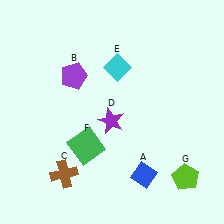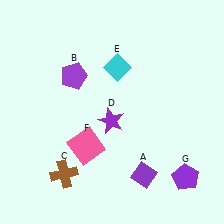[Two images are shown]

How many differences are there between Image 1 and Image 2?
There are 3 differences between the two images.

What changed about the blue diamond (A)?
In Image 1, A is blue. In Image 2, it changed to purple.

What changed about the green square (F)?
In Image 1, F is green. In Image 2, it changed to pink.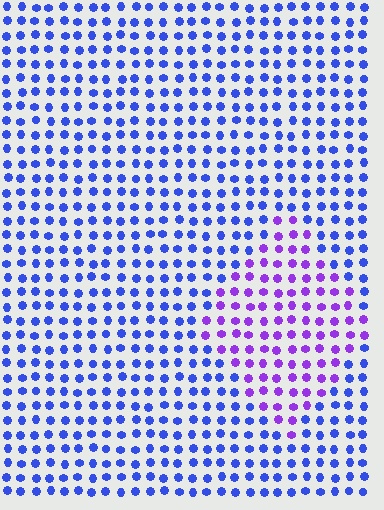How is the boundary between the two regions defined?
The boundary is defined purely by a slight shift in hue (about 43 degrees). Spacing, size, and orientation are identical on both sides.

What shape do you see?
I see a diamond.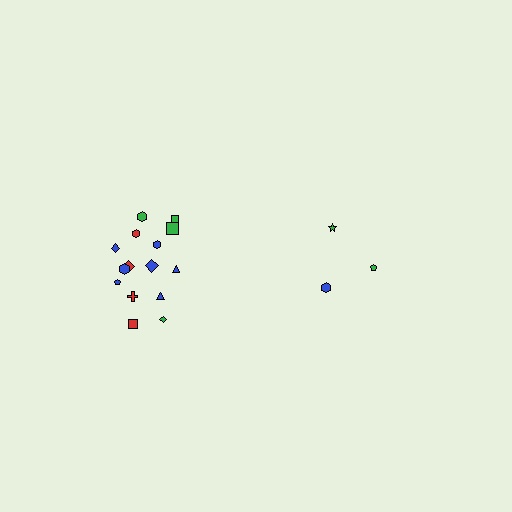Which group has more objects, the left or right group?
The left group.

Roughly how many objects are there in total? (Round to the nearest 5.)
Roughly 20 objects in total.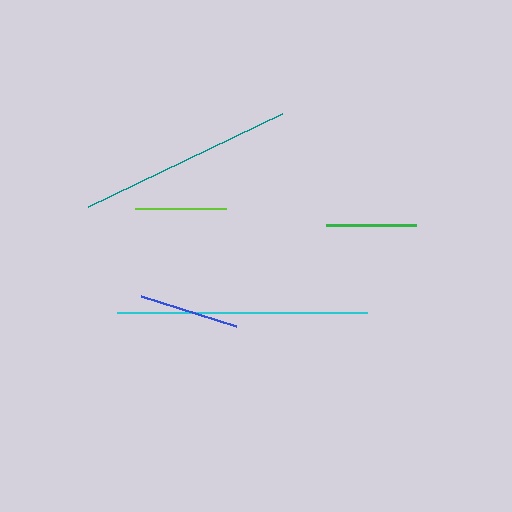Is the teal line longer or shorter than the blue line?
The teal line is longer than the blue line.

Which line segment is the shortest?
The green line is the shortest at approximately 90 pixels.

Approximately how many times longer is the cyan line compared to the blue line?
The cyan line is approximately 2.5 times the length of the blue line.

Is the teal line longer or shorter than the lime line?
The teal line is longer than the lime line.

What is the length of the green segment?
The green segment is approximately 90 pixels long.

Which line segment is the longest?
The cyan line is the longest at approximately 250 pixels.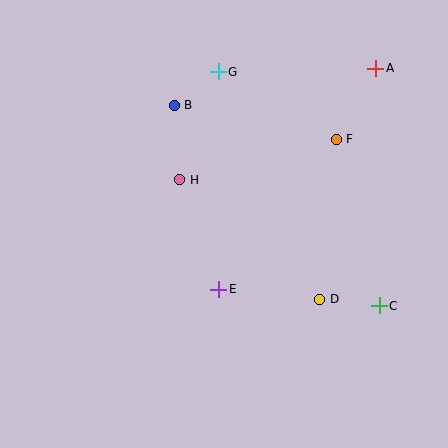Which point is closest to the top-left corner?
Point B is closest to the top-left corner.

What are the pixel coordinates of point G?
Point G is at (218, 72).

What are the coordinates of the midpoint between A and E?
The midpoint between A and E is at (297, 179).